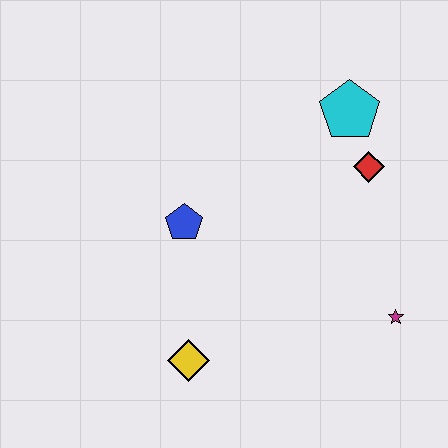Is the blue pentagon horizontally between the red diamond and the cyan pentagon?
No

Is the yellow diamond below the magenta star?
Yes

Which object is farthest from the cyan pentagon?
The yellow diamond is farthest from the cyan pentagon.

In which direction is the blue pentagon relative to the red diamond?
The blue pentagon is to the left of the red diamond.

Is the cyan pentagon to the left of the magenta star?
Yes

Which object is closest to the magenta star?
The red diamond is closest to the magenta star.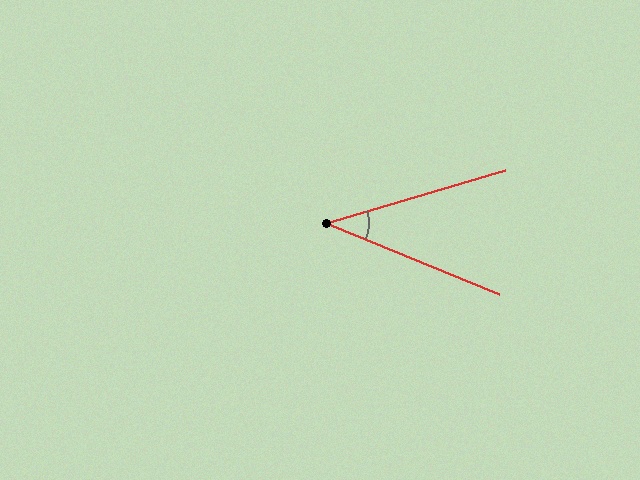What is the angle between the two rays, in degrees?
Approximately 39 degrees.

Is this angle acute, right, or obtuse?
It is acute.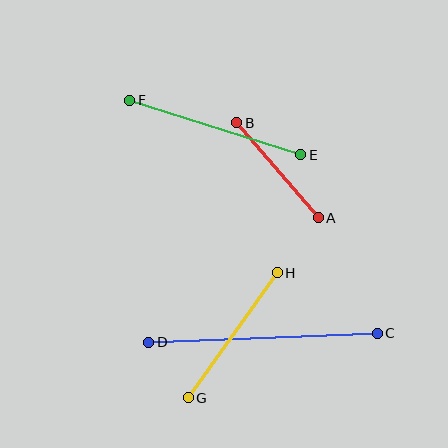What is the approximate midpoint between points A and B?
The midpoint is at approximately (277, 170) pixels.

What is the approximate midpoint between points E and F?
The midpoint is at approximately (215, 127) pixels.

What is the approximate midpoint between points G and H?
The midpoint is at approximately (233, 335) pixels.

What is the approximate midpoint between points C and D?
The midpoint is at approximately (263, 338) pixels.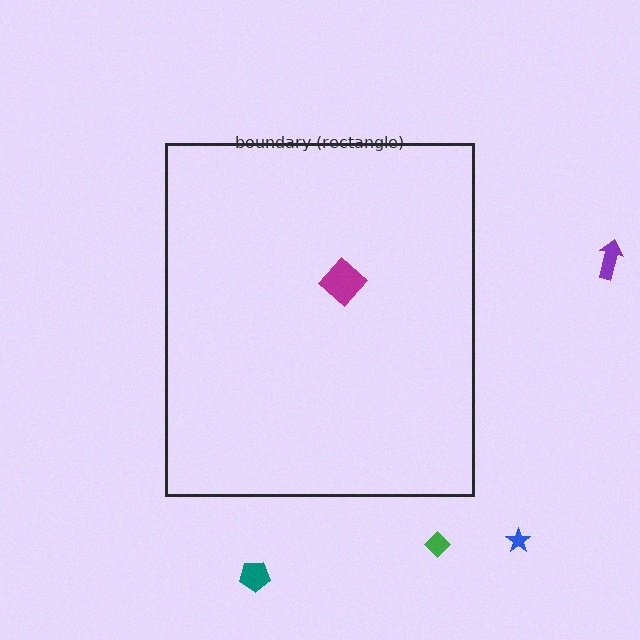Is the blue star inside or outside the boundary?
Outside.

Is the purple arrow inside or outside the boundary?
Outside.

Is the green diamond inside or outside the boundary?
Outside.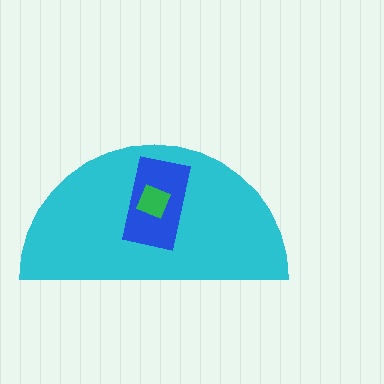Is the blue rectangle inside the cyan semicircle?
Yes.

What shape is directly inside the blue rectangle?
The green square.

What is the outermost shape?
The cyan semicircle.